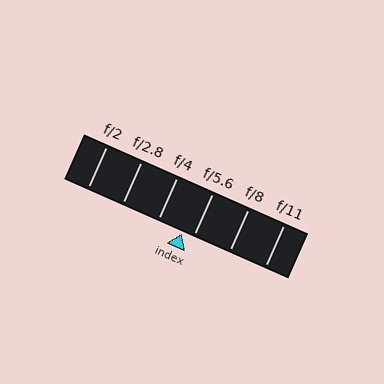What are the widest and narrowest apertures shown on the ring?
The widest aperture shown is f/2 and the narrowest is f/11.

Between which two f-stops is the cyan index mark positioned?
The index mark is between f/4 and f/5.6.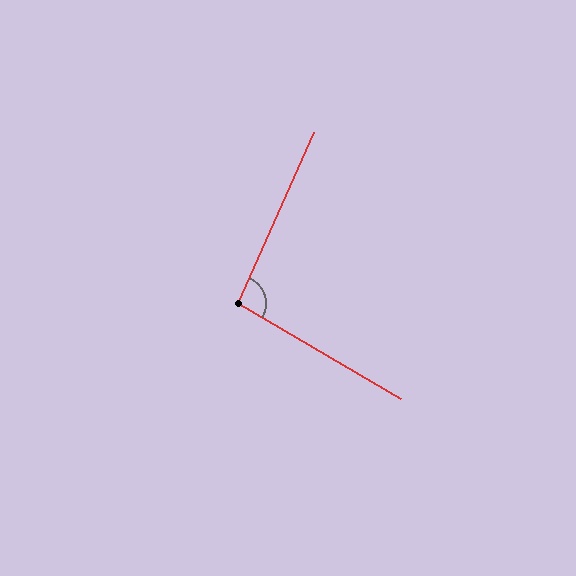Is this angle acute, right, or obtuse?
It is obtuse.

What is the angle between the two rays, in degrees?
Approximately 96 degrees.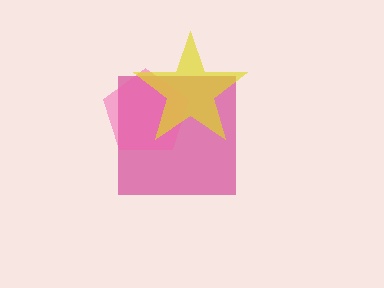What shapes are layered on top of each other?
The layered shapes are: a magenta square, a pink pentagon, a yellow star.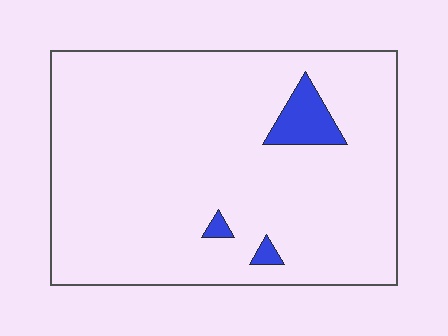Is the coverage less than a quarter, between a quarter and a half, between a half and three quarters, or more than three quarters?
Less than a quarter.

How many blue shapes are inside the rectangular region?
3.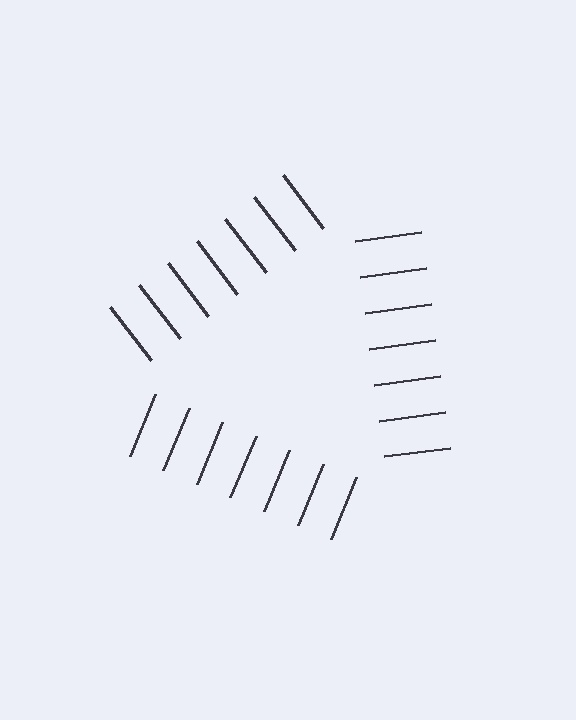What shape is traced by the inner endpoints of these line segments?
An illusory triangle — the line segments terminate on its edges but no continuous stroke is drawn.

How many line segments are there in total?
21 — 7 along each of the 3 edges.